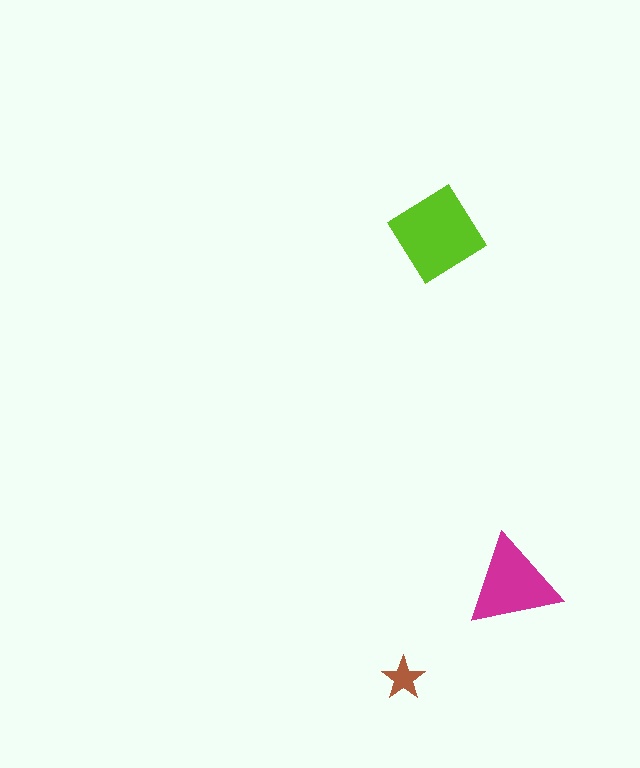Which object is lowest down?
The brown star is bottommost.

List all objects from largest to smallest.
The lime diamond, the magenta triangle, the brown star.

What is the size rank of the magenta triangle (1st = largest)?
2nd.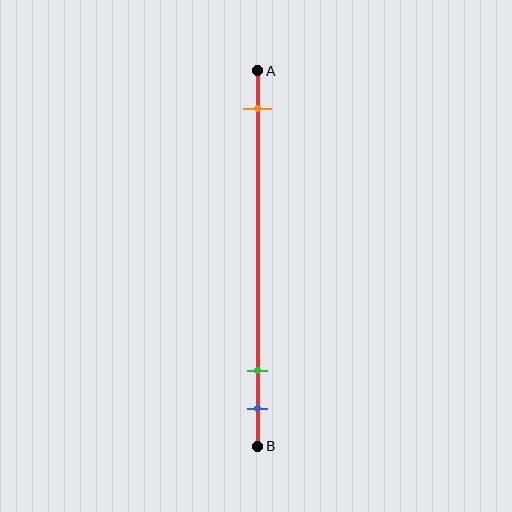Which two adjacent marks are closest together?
The green and blue marks are the closest adjacent pair.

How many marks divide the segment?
There are 3 marks dividing the segment.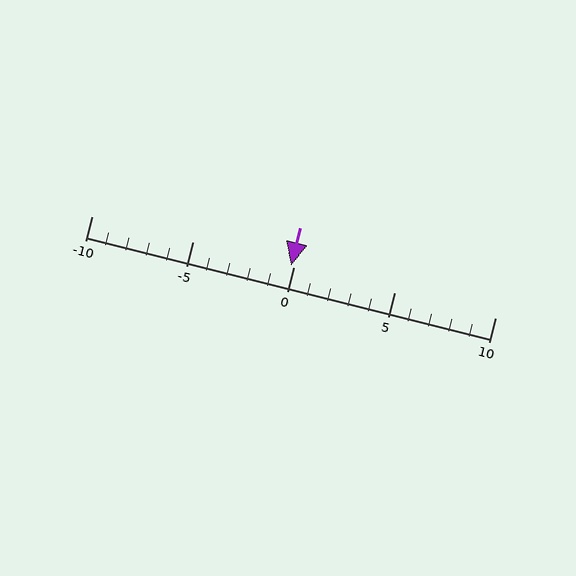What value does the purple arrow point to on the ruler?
The purple arrow points to approximately 0.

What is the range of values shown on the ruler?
The ruler shows values from -10 to 10.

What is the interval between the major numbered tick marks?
The major tick marks are spaced 5 units apart.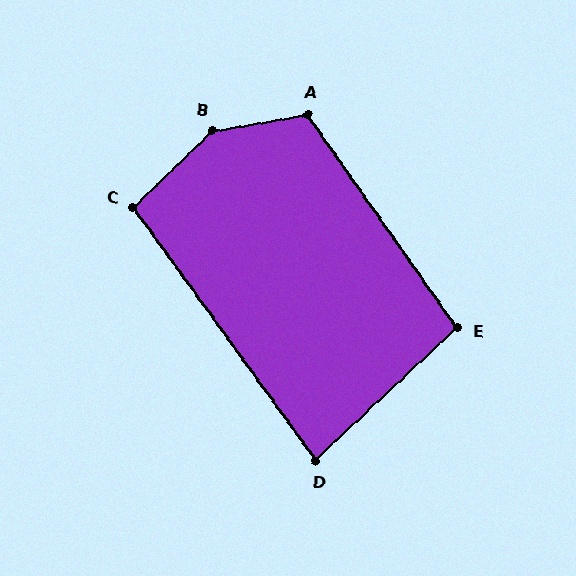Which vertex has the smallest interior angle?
D, at approximately 83 degrees.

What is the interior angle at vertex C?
Approximately 98 degrees (obtuse).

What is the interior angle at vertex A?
Approximately 116 degrees (obtuse).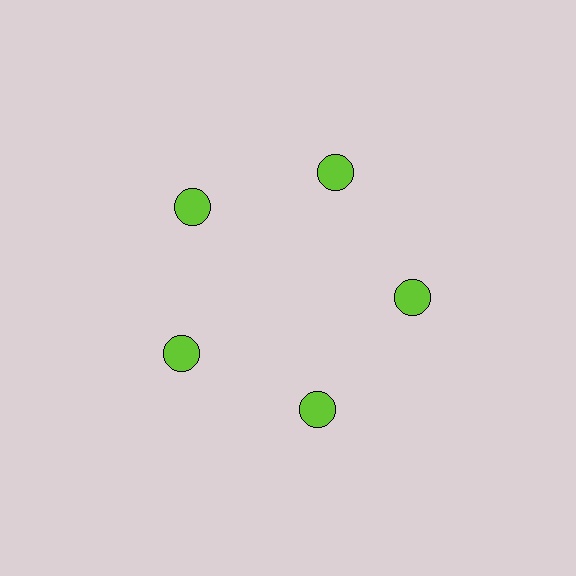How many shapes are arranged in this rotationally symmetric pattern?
There are 5 shapes, arranged in 5 groups of 1.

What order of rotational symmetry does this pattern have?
This pattern has 5-fold rotational symmetry.